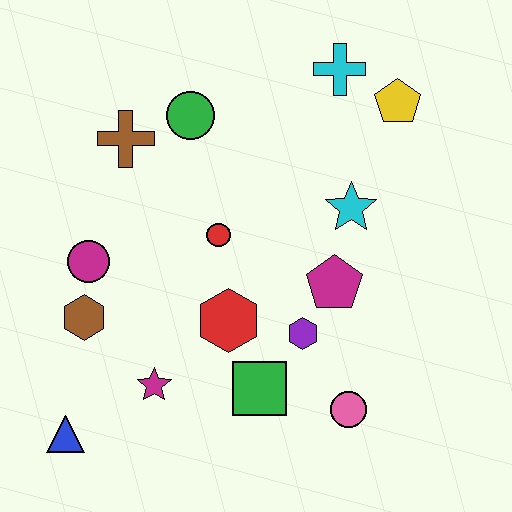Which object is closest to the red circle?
The red hexagon is closest to the red circle.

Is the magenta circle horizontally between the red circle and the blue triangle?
Yes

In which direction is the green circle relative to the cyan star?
The green circle is to the left of the cyan star.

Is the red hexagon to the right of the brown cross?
Yes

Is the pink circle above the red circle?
No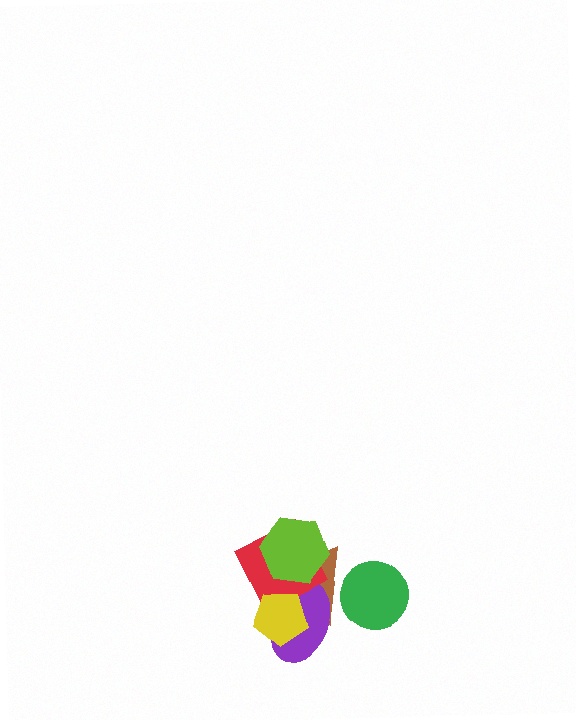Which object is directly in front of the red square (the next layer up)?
The lime hexagon is directly in front of the red square.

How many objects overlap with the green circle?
1 object overlaps with the green circle.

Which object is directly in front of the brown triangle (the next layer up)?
The purple ellipse is directly in front of the brown triangle.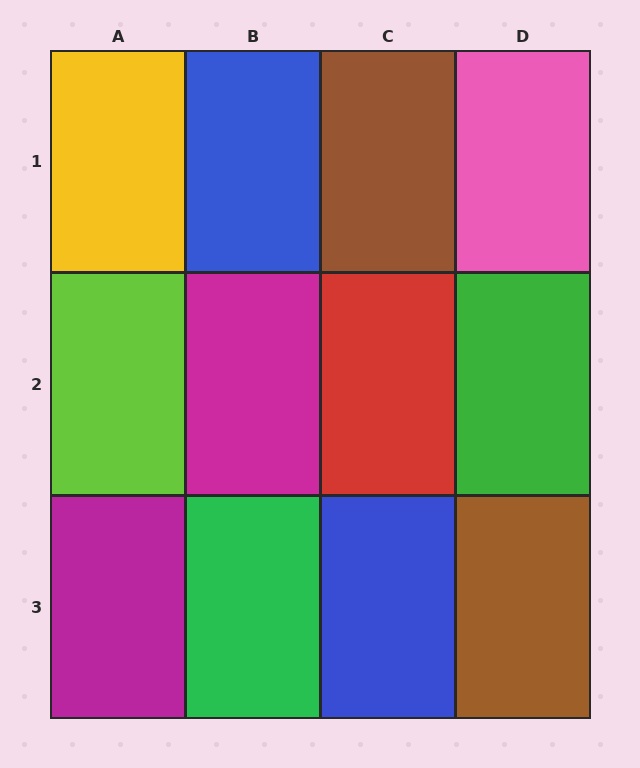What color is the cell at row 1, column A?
Yellow.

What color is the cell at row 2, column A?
Lime.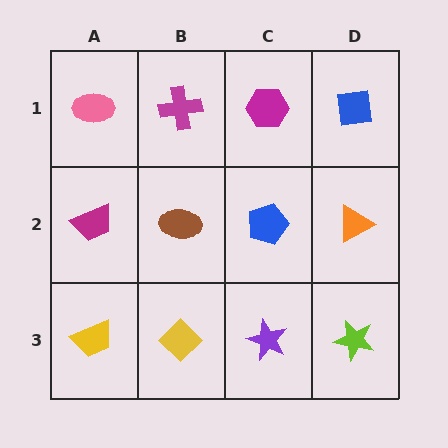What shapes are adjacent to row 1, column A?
A magenta trapezoid (row 2, column A), a magenta cross (row 1, column B).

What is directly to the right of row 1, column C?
A blue square.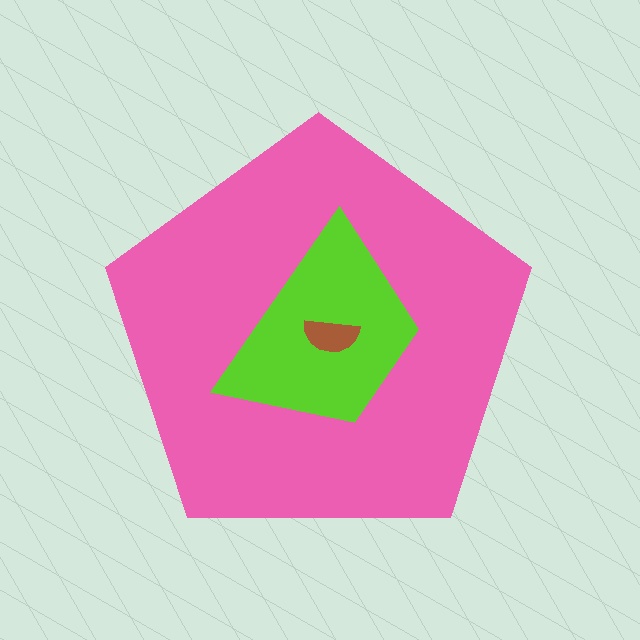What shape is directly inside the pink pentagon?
The lime trapezoid.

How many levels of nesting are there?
3.